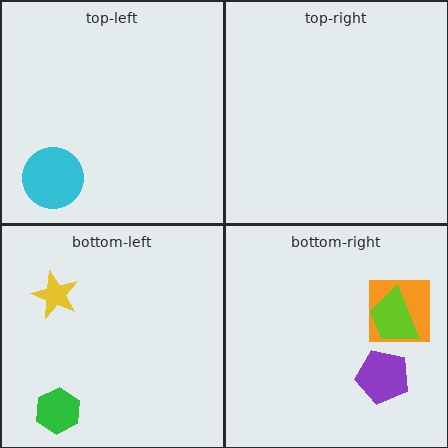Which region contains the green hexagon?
The bottom-left region.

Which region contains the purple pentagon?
The bottom-right region.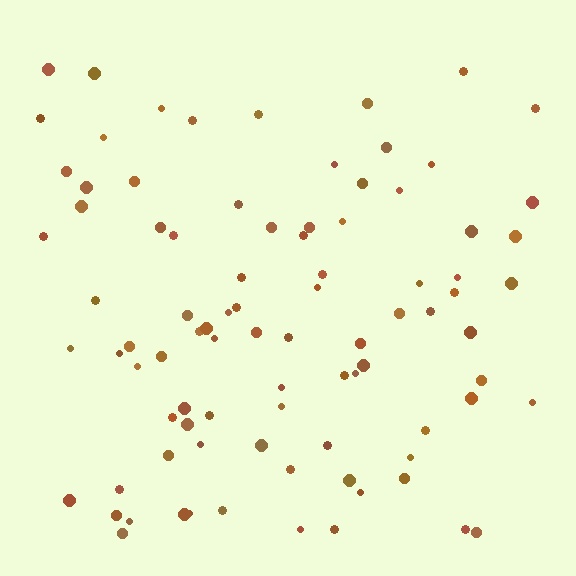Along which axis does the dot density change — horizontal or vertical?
Vertical.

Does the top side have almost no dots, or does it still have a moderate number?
Still a moderate number, just noticeably fewer than the bottom.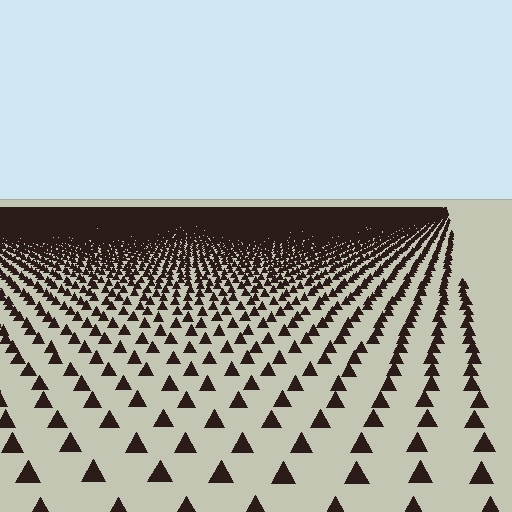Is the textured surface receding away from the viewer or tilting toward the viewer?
The surface is receding away from the viewer. Texture elements get smaller and denser toward the top.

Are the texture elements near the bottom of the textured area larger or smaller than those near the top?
Larger. Near the bottom, elements are closer to the viewer and appear at a bigger on-screen size.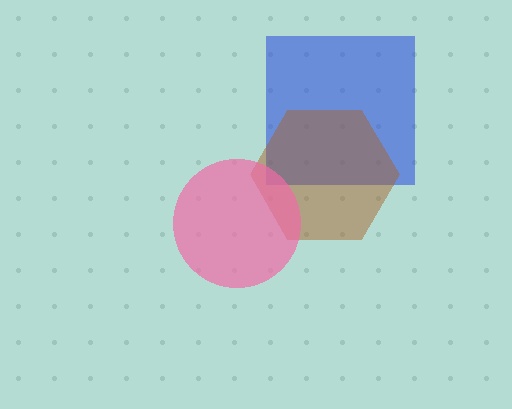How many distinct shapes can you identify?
There are 3 distinct shapes: a blue square, a brown hexagon, a pink circle.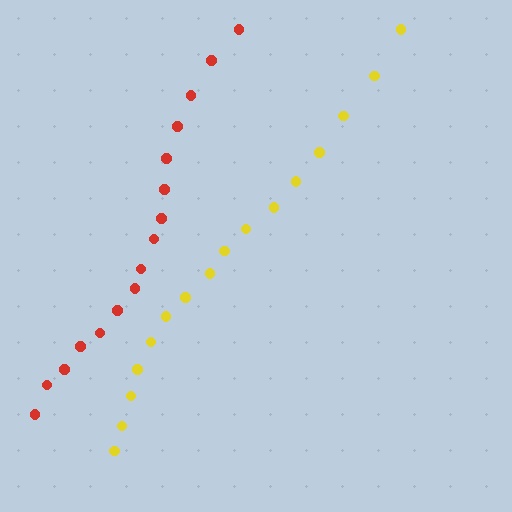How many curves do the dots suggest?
There are 2 distinct paths.